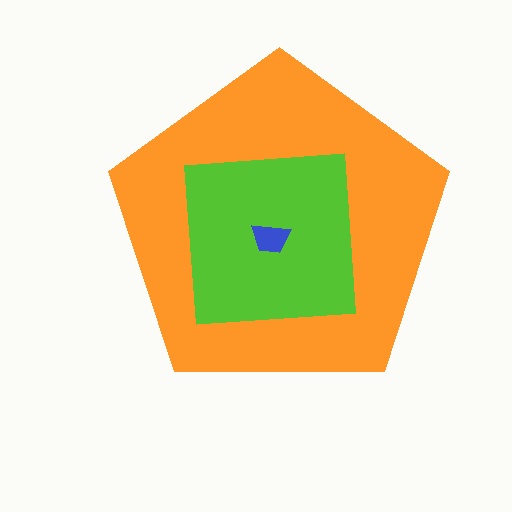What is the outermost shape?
The orange pentagon.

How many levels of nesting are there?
3.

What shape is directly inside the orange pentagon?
The lime square.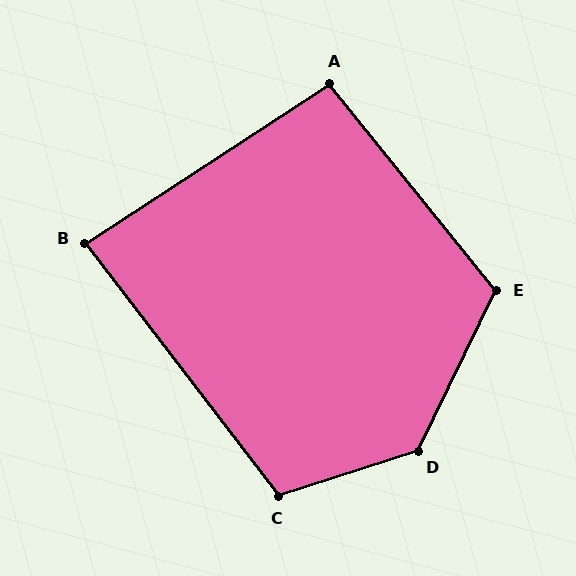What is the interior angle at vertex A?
Approximately 96 degrees (obtuse).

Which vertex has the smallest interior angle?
B, at approximately 86 degrees.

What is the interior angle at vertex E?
Approximately 115 degrees (obtuse).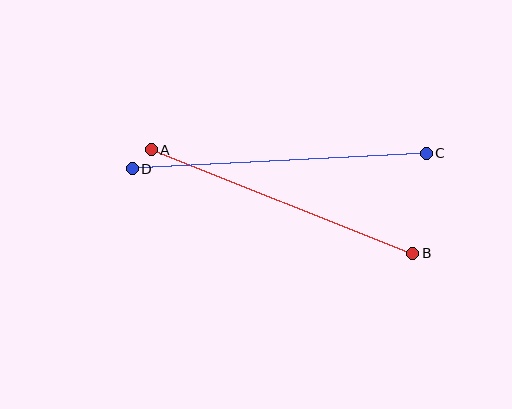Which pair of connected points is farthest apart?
Points C and D are farthest apart.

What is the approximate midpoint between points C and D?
The midpoint is at approximately (279, 161) pixels.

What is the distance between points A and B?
The distance is approximately 281 pixels.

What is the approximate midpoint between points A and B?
The midpoint is at approximately (282, 202) pixels.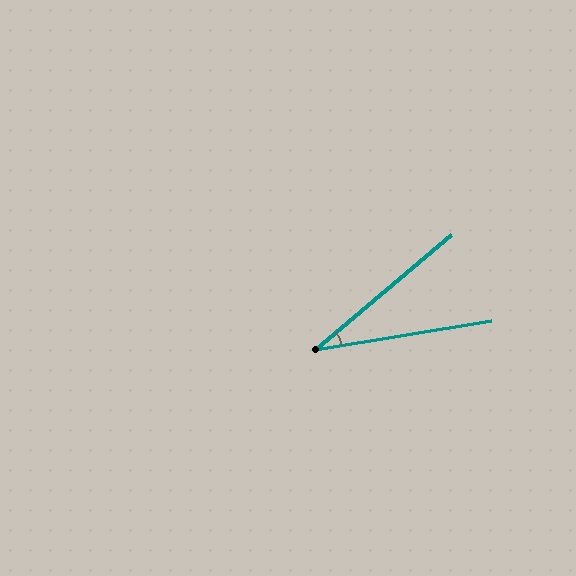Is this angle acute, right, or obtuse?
It is acute.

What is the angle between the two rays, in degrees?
Approximately 31 degrees.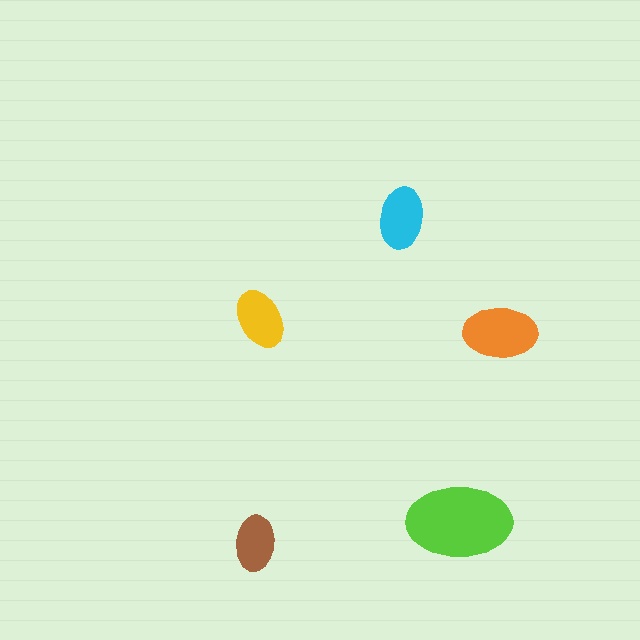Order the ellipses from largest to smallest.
the lime one, the orange one, the cyan one, the yellow one, the brown one.